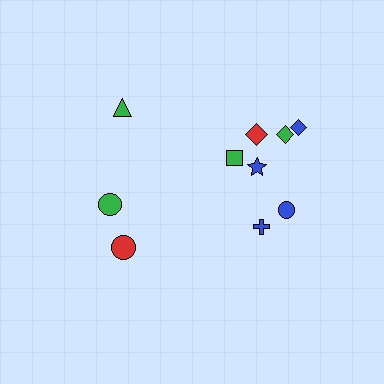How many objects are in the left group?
There are 3 objects.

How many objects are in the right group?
There are 7 objects.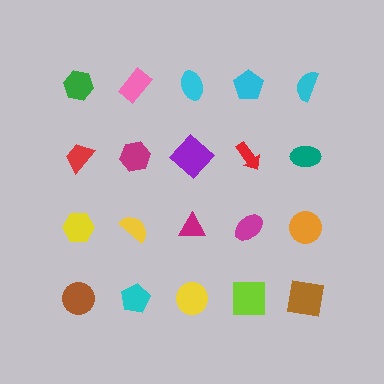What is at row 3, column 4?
A magenta ellipse.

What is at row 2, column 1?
A red trapezoid.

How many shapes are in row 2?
5 shapes.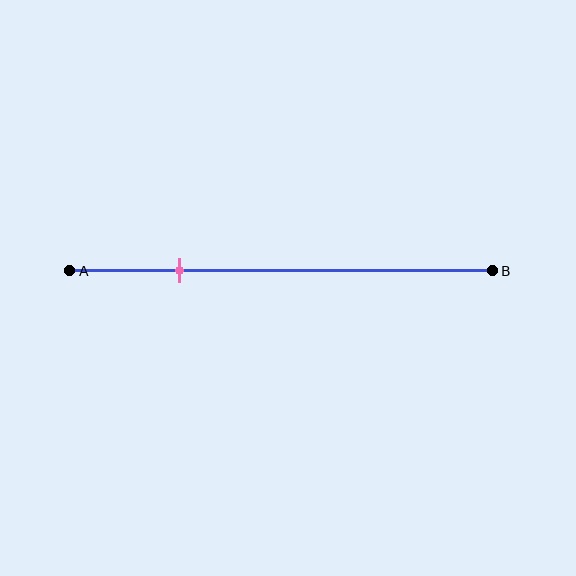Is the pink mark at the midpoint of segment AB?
No, the mark is at about 25% from A, not at the 50% midpoint.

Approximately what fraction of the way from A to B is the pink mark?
The pink mark is approximately 25% of the way from A to B.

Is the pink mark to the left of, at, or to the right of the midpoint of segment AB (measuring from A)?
The pink mark is to the left of the midpoint of segment AB.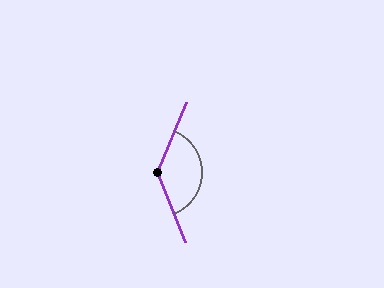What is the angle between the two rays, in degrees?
Approximately 135 degrees.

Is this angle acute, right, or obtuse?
It is obtuse.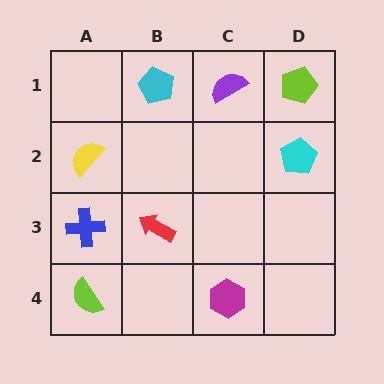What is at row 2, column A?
A yellow semicircle.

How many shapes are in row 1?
3 shapes.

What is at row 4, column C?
A magenta hexagon.